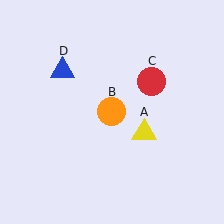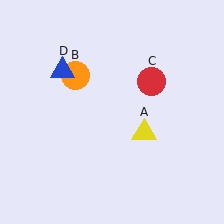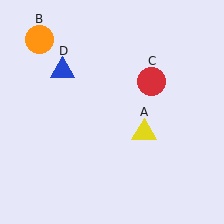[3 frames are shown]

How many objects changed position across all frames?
1 object changed position: orange circle (object B).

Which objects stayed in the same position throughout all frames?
Yellow triangle (object A) and red circle (object C) and blue triangle (object D) remained stationary.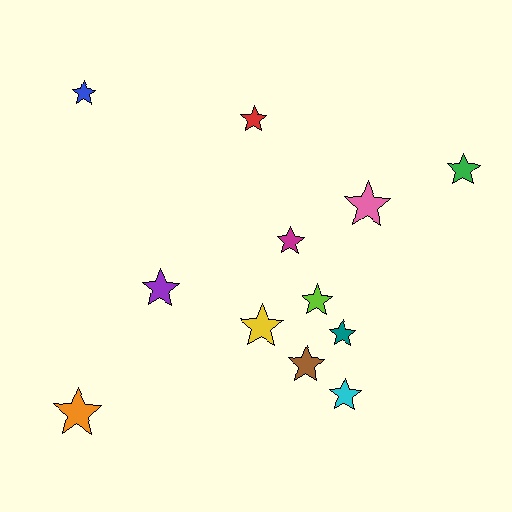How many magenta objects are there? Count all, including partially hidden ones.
There is 1 magenta object.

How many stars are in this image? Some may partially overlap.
There are 12 stars.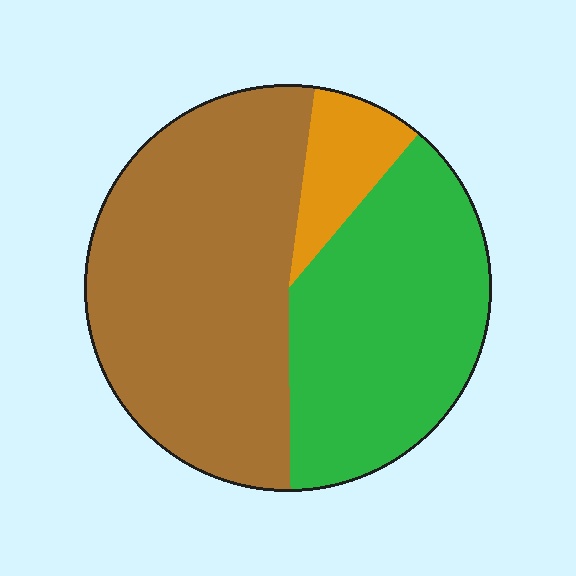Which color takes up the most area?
Brown, at roughly 50%.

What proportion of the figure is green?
Green takes up about three eighths (3/8) of the figure.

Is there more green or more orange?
Green.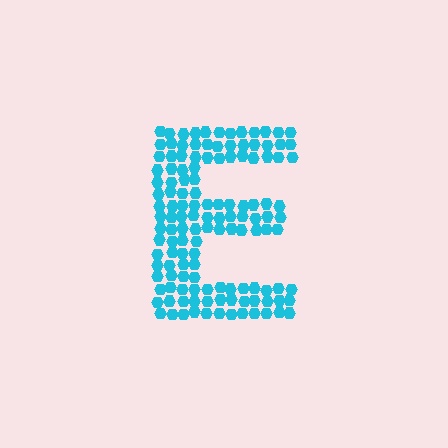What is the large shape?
The large shape is the letter E.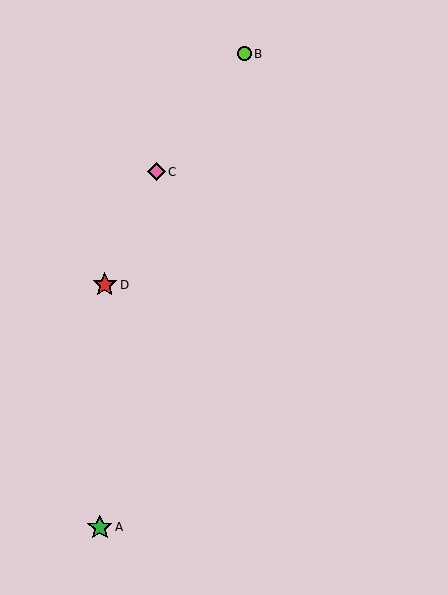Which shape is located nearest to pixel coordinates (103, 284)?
The red star (labeled D) at (105, 285) is nearest to that location.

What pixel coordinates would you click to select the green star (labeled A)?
Click at (100, 527) to select the green star A.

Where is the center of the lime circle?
The center of the lime circle is at (244, 54).